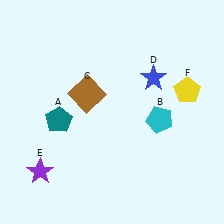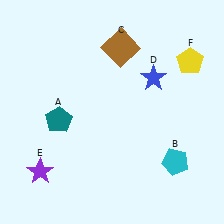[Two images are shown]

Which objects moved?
The objects that moved are: the cyan pentagon (B), the brown square (C), the yellow pentagon (F).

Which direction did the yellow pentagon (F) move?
The yellow pentagon (F) moved up.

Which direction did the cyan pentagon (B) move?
The cyan pentagon (B) moved down.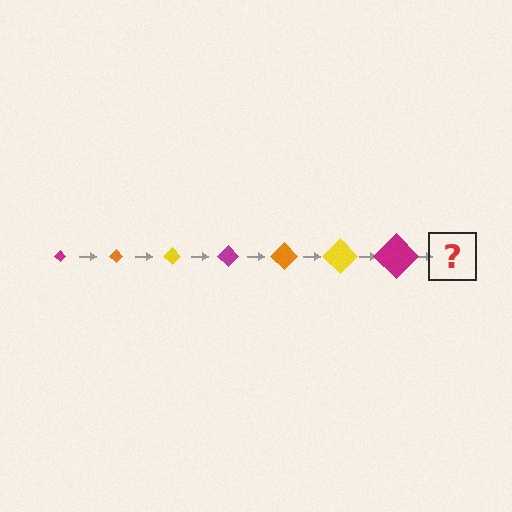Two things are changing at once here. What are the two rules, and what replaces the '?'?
The two rules are that the diamond grows larger each step and the color cycles through magenta, orange, and yellow. The '?' should be an orange diamond, larger than the previous one.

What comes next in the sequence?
The next element should be an orange diamond, larger than the previous one.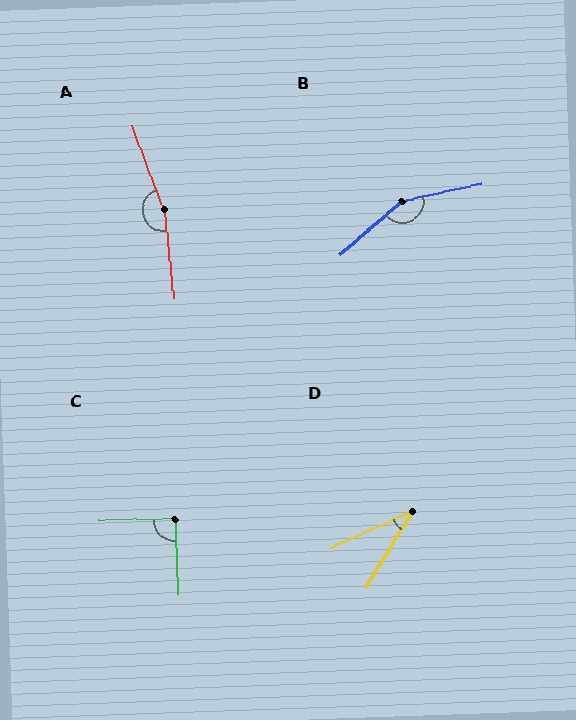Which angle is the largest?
A, at approximately 166 degrees.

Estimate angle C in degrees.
Approximately 91 degrees.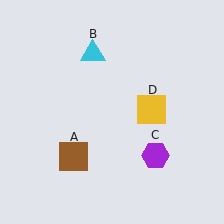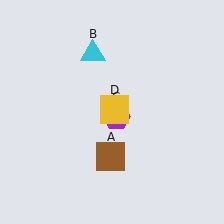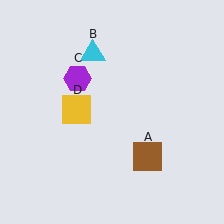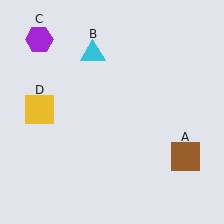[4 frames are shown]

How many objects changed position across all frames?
3 objects changed position: brown square (object A), purple hexagon (object C), yellow square (object D).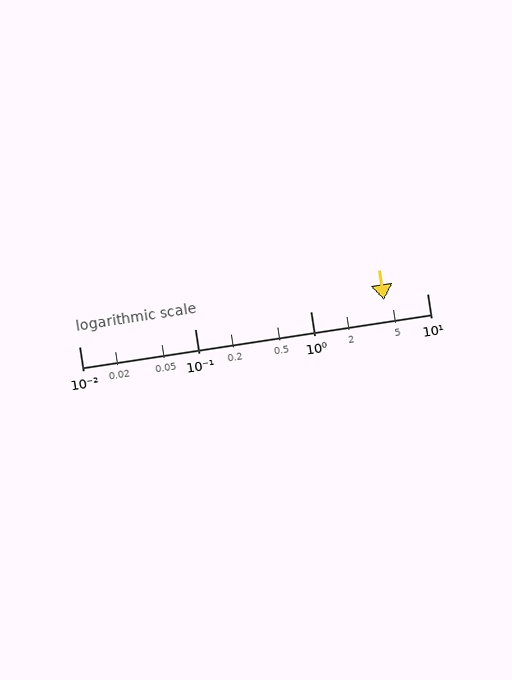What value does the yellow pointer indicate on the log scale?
The pointer indicates approximately 4.3.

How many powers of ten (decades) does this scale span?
The scale spans 3 decades, from 0.01 to 10.